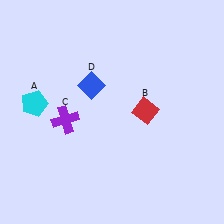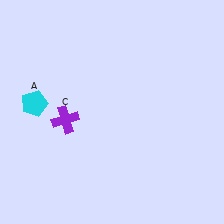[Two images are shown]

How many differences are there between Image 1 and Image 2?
There are 2 differences between the two images.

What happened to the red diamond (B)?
The red diamond (B) was removed in Image 2. It was in the top-right area of Image 1.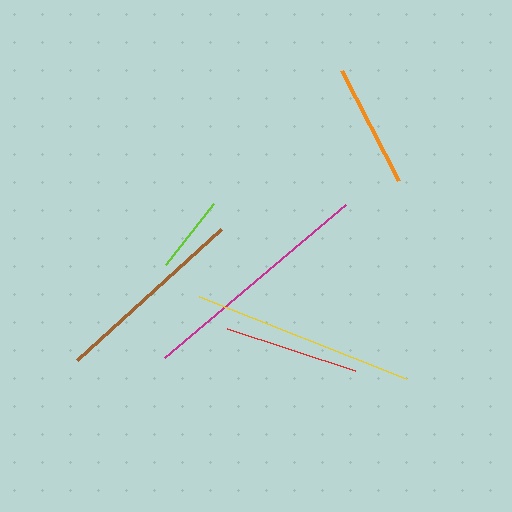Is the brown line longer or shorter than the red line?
The brown line is longer than the red line.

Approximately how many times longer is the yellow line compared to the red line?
The yellow line is approximately 1.7 times the length of the red line.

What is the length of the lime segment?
The lime segment is approximately 78 pixels long.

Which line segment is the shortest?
The lime line is the shortest at approximately 78 pixels.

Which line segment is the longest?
The magenta line is the longest at approximately 238 pixels.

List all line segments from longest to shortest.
From longest to shortest: magenta, yellow, brown, red, orange, lime.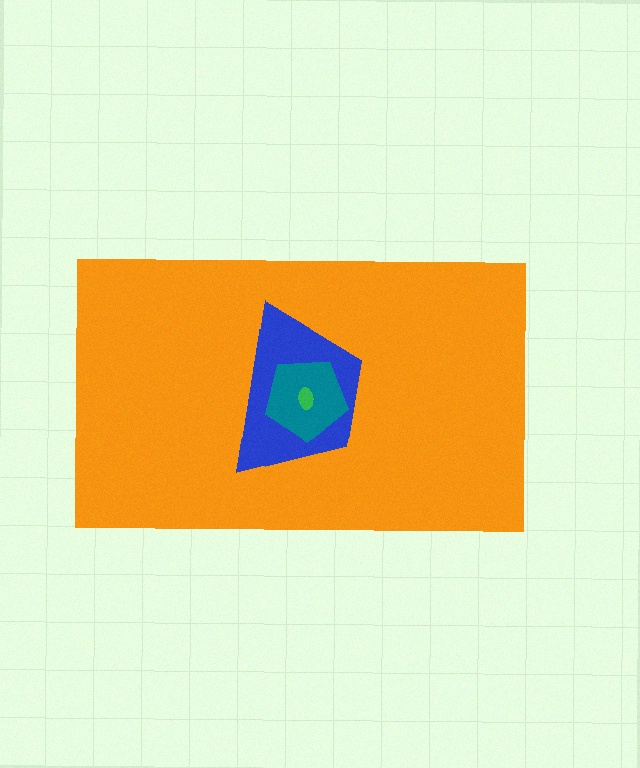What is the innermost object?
The green ellipse.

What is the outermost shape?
The orange rectangle.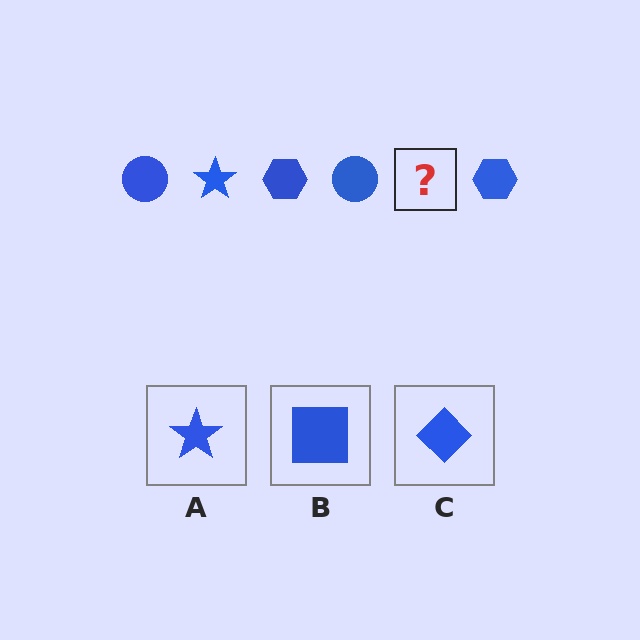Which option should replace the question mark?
Option A.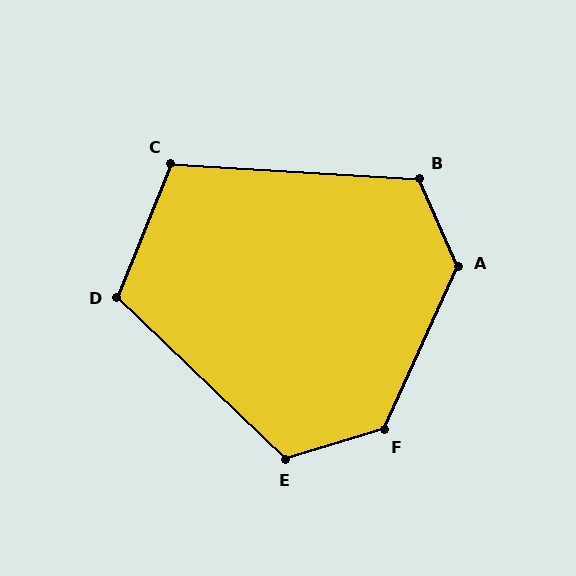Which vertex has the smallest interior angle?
C, at approximately 108 degrees.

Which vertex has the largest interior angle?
A, at approximately 132 degrees.